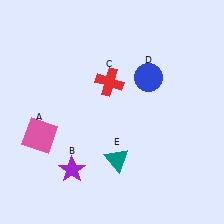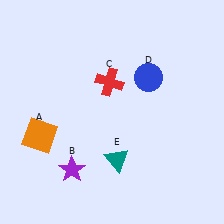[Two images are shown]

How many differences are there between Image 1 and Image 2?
There is 1 difference between the two images.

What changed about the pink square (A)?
In Image 1, A is pink. In Image 2, it changed to orange.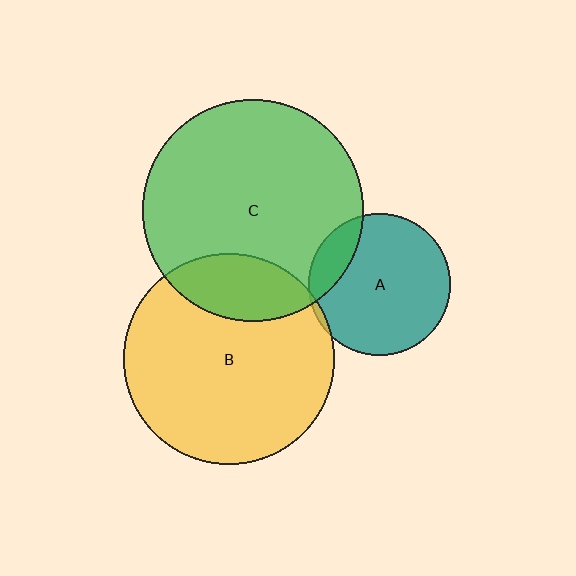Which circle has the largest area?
Circle C (green).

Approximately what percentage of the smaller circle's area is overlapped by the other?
Approximately 15%.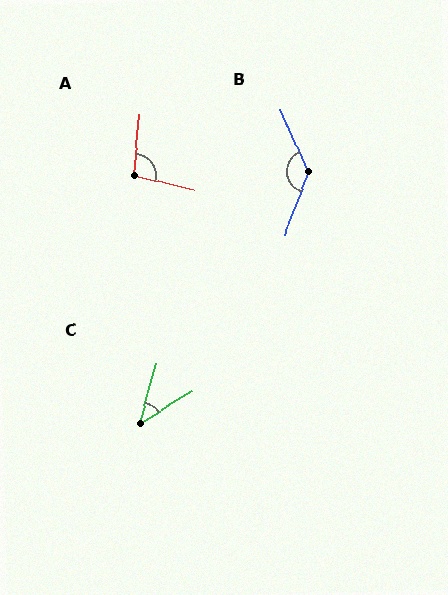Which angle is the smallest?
C, at approximately 43 degrees.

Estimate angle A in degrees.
Approximately 98 degrees.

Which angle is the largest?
B, at approximately 135 degrees.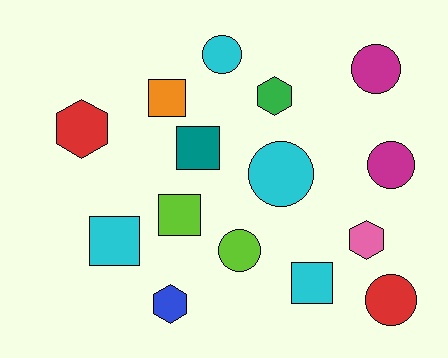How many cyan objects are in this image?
There are 4 cyan objects.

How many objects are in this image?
There are 15 objects.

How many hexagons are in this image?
There are 4 hexagons.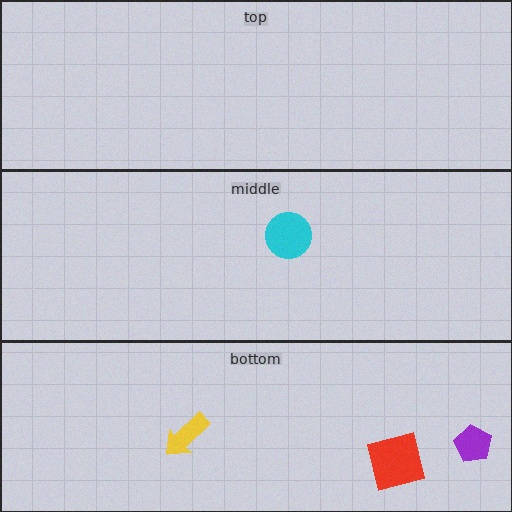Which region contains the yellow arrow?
The bottom region.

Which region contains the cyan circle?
The middle region.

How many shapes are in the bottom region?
3.